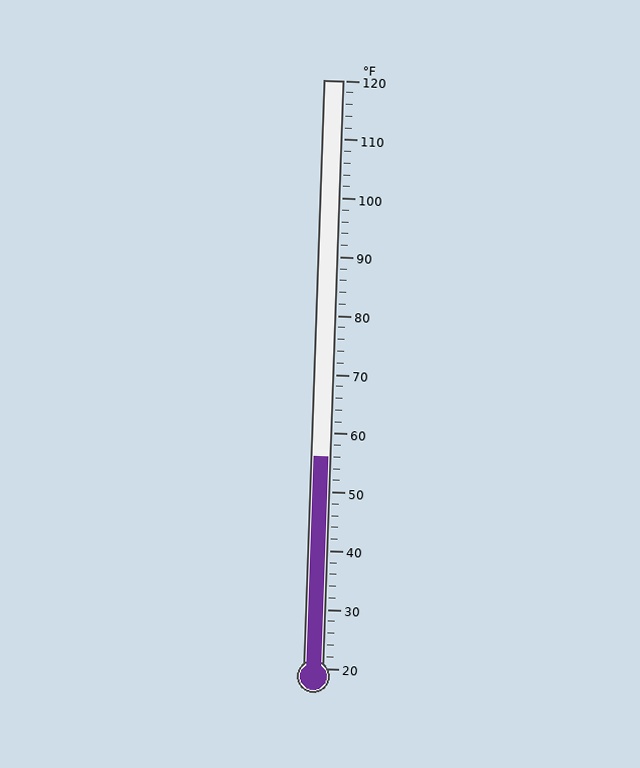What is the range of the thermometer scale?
The thermometer scale ranges from 20°F to 120°F.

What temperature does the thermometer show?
The thermometer shows approximately 56°F.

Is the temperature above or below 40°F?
The temperature is above 40°F.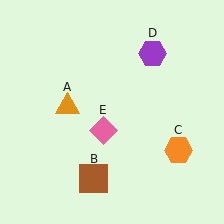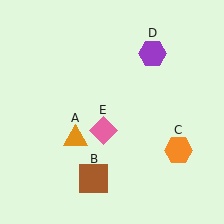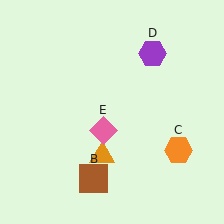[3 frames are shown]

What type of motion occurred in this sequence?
The orange triangle (object A) rotated counterclockwise around the center of the scene.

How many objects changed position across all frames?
1 object changed position: orange triangle (object A).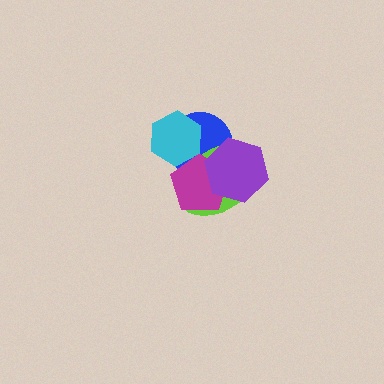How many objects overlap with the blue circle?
4 objects overlap with the blue circle.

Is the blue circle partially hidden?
Yes, it is partially covered by another shape.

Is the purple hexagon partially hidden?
No, no other shape covers it.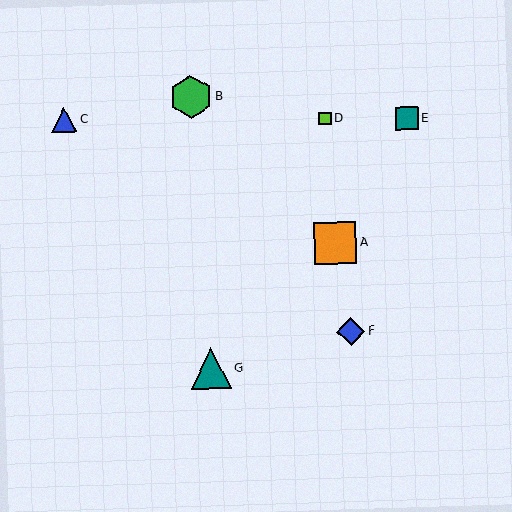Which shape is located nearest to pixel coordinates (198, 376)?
The teal triangle (labeled G) at (211, 368) is nearest to that location.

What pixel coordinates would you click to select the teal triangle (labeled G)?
Click at (211, 368) to select the teal triangle G.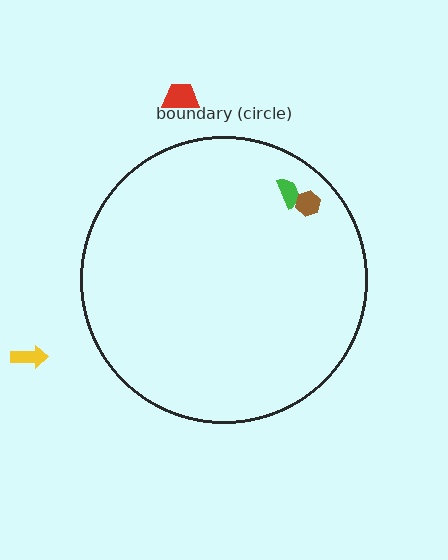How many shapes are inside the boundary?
2 inside, 2 outside.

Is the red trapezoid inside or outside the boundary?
Outside.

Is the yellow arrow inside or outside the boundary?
Outside.